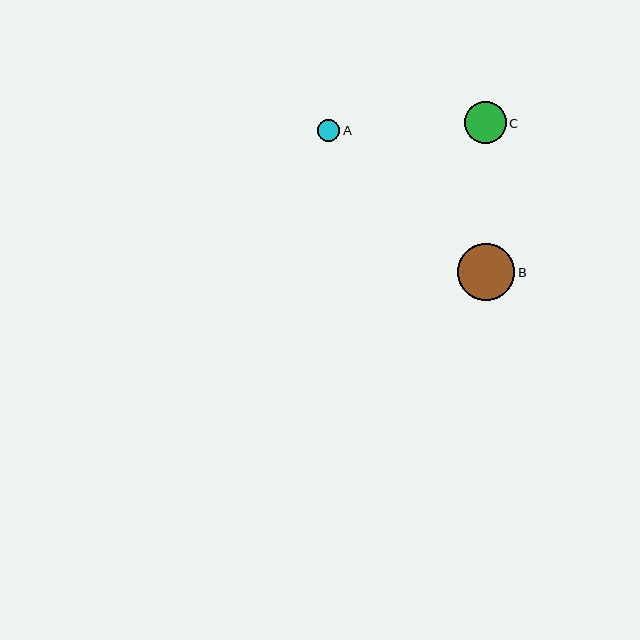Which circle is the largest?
Circle B is the largest with a size of approximately 57 pixels.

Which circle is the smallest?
Circle A is the smallest with a size of approximately 22 pixels.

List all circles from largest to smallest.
From largest to smallest: B, C, A.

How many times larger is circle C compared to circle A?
Circle C is approximately 1.8 times the size of circle A.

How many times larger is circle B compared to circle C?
Circle B is approximately 1.4 times the size of circle C.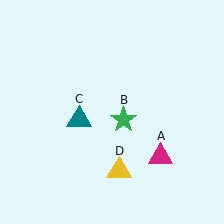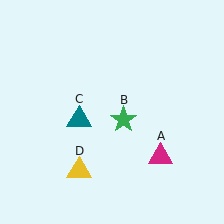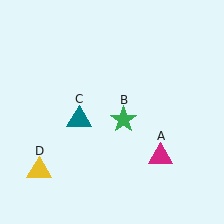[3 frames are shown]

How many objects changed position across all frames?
1 object changed position: yellow triangle (object D).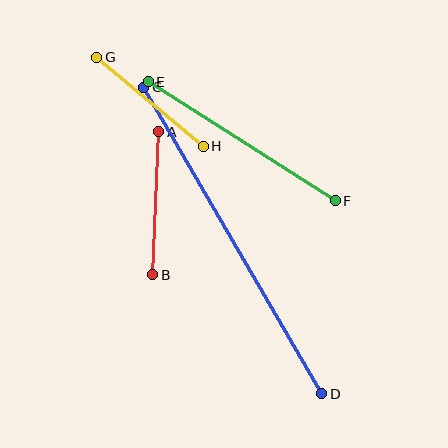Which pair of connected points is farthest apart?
Points C and D are farthest apart.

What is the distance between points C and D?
The distance is approximately 354 pixels.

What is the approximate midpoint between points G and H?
The midpoint is at approximately (150, 102) pixels.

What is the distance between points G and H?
The distance is approximately 139 pixels.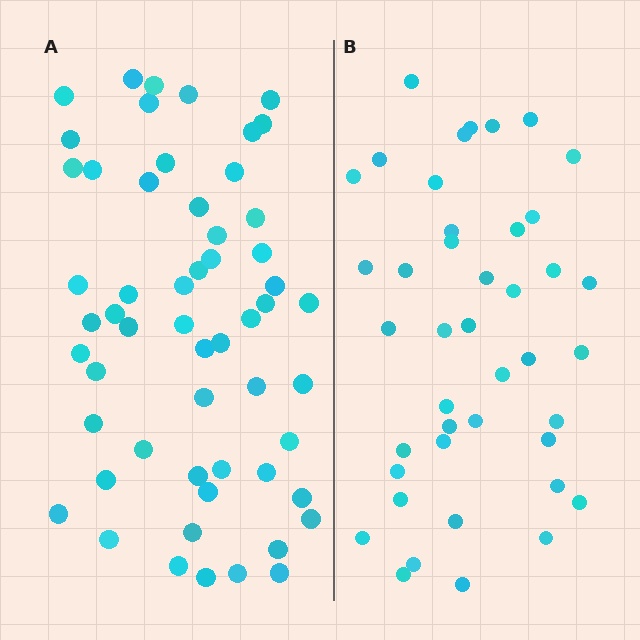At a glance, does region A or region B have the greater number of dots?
Region A (the left region) has more dots.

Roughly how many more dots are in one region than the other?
Region A has approximately 15 more dots than region B.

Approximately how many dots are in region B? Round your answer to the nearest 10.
About 40 dots. (The exact count is 42, which rounds to 40.)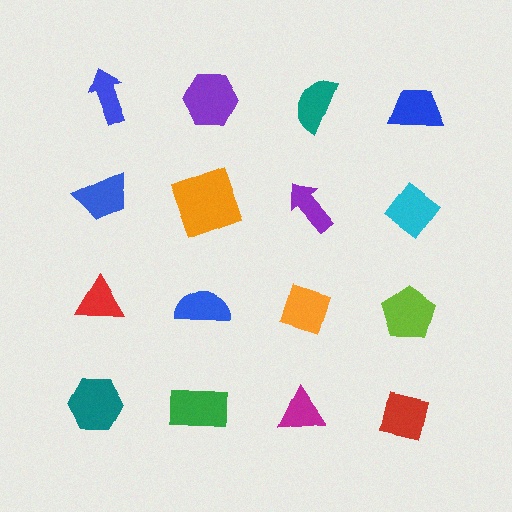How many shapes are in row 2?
4 shapes.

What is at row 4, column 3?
A magenta triangle.